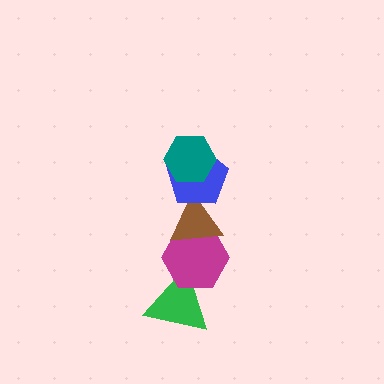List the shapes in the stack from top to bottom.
From top to bottom: the teal hexagon, the blue pentagon, the brown triangle, the magenta hexagon, the green triangle.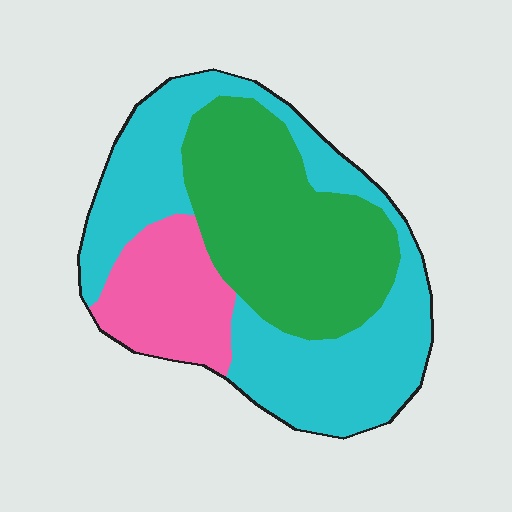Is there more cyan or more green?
Cyan.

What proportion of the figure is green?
Green covers 37% of the figure.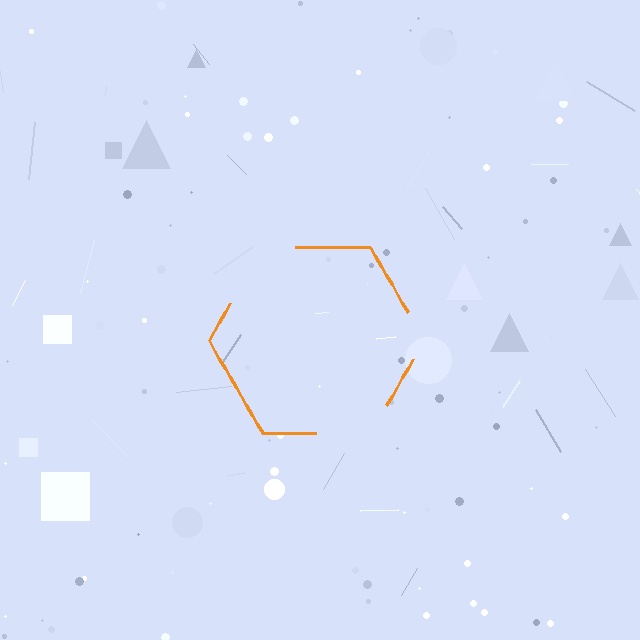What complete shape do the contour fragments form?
The contour fragments form a hexagon.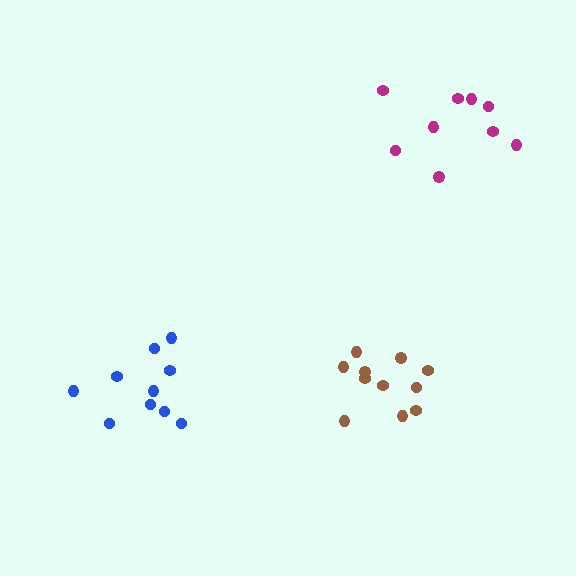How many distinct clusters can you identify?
There are 3 distinct clusters.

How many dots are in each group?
Group 1: 11 dots, Group 2: 9 dots, Group 3: 10 dots (30 total).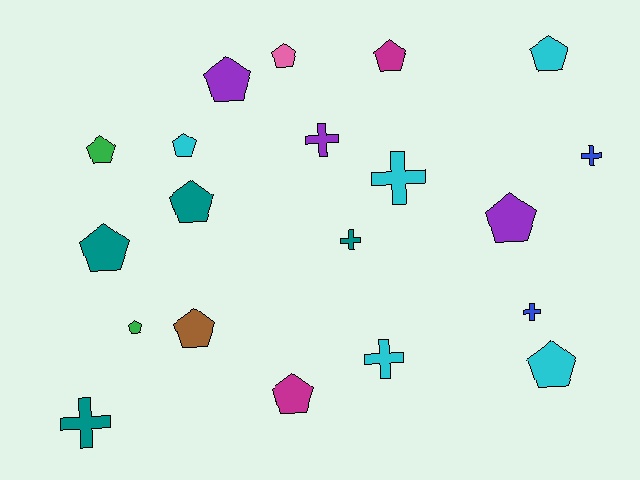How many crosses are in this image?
There are 7 crosses.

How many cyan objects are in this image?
There are 5 cyan objects.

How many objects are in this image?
There are 20 objects.